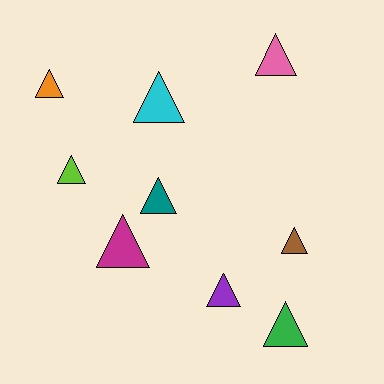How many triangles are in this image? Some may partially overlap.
There are 9 triangles.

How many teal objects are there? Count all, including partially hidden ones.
There is 1 teal object.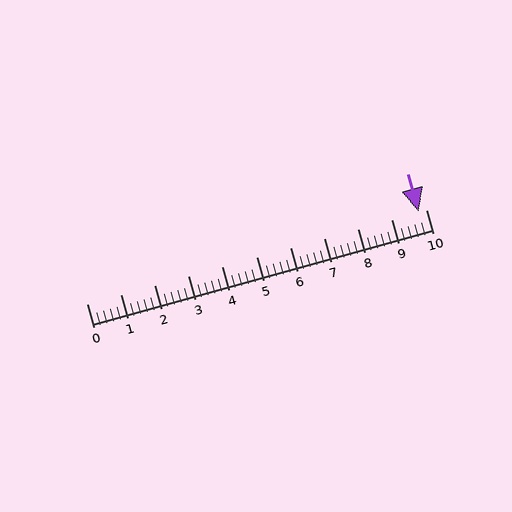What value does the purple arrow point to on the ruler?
The purple arrow points to approximately 9.8.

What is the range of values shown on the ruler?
The ruler shows values from 0 to 10.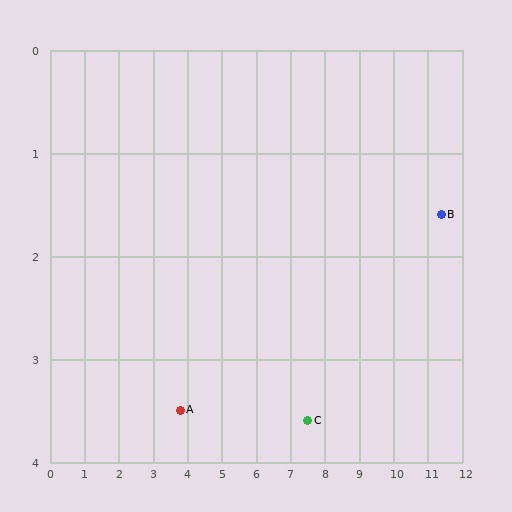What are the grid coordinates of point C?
Point C is at approximately (7.5, 3.6).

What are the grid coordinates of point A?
Point A is at approximately (3.8, 3.5).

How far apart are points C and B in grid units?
Points C and B are about 4.4 grid units apart.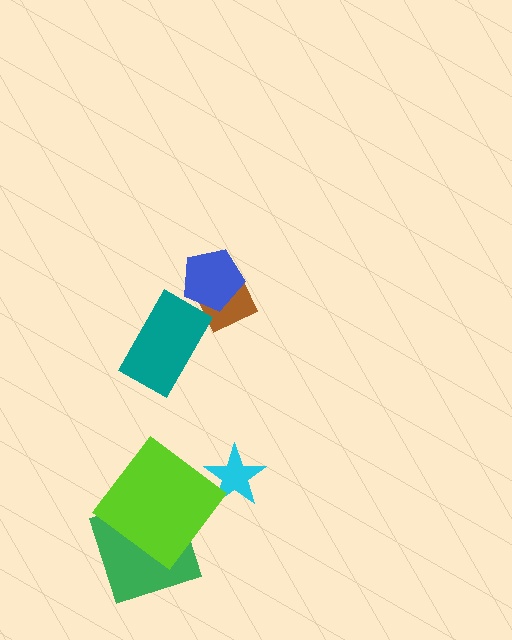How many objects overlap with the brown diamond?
1 object overlaps with the brown diamond.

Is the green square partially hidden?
Yes, it is partially covered by another shape.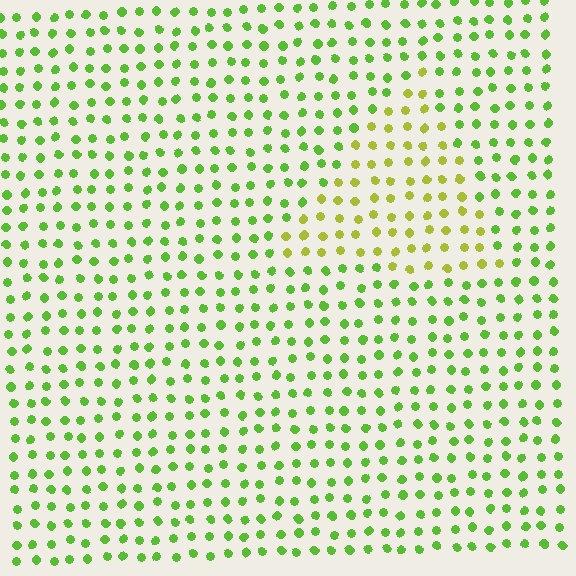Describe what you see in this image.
The image is filled with small lime elements in a uniform arrangement. A triangle-shaped region is visible where the elements are tinted to a slightly different hue, forming a subtle color boundary.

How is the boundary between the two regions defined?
The boundary is defined purely by a slight shift in hue (about 34 degrees). Spacing, size, and orientation are identical on both sides.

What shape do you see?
I see a triangle.